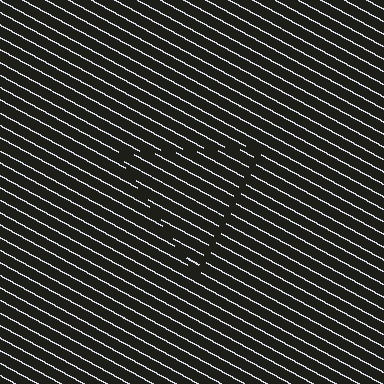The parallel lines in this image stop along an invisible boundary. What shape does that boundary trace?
An illusory triangle. The interior of the shape contains the same grating, shifted by half a period — the contour is defined by the phase discontinuity where line-ends from the inner and outer gratings abut.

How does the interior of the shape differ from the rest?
The interior of the shape contains the same grating, shifted by half a period — the contour is defined by the phase discontinuity where line-ends from the inner and outer gratings abut.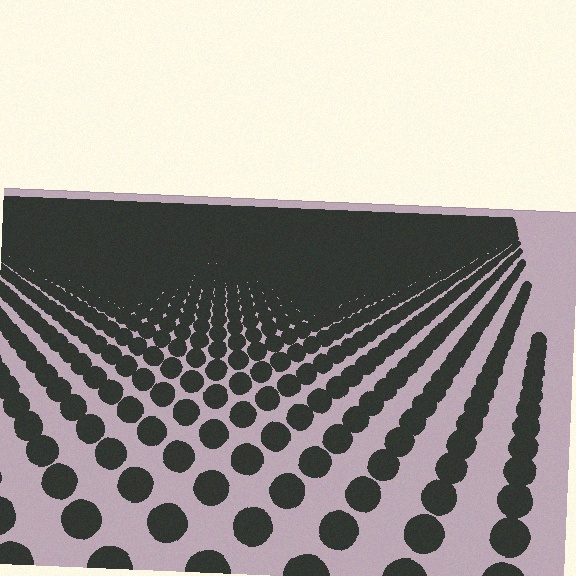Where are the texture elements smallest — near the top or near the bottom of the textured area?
Near the top.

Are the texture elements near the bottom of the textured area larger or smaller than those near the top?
Larger. Near the bottom, elements are closer to the viewer and appear at a bigger on-screen size.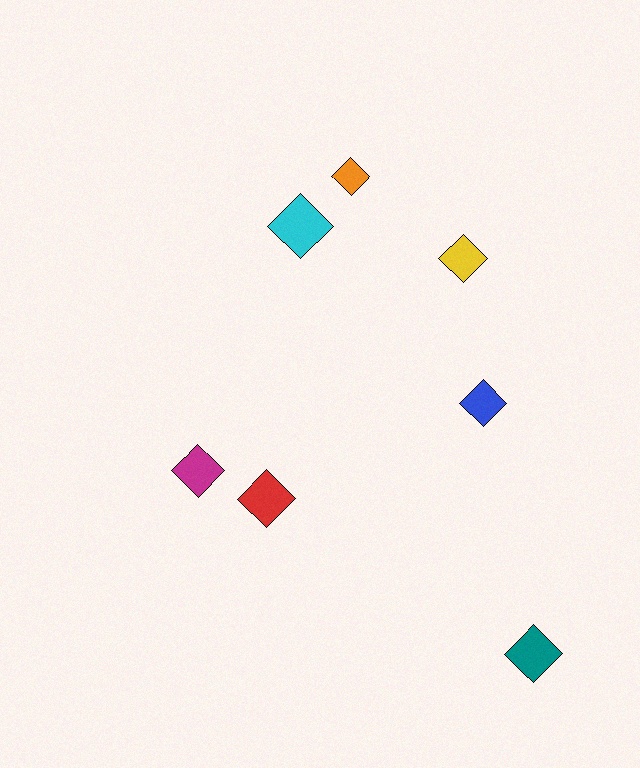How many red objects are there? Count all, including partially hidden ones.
There is 1 red object.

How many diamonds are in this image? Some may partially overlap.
There are 7 diamonds.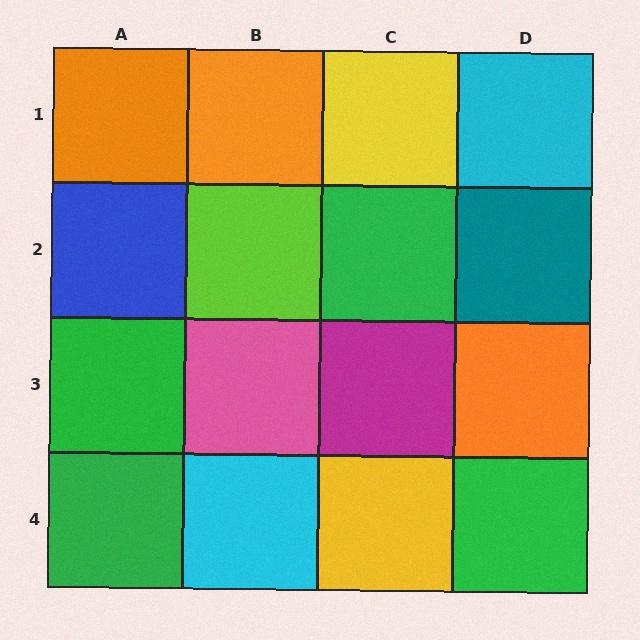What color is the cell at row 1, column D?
Cyan.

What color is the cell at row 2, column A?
Blue.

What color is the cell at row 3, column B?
Pink.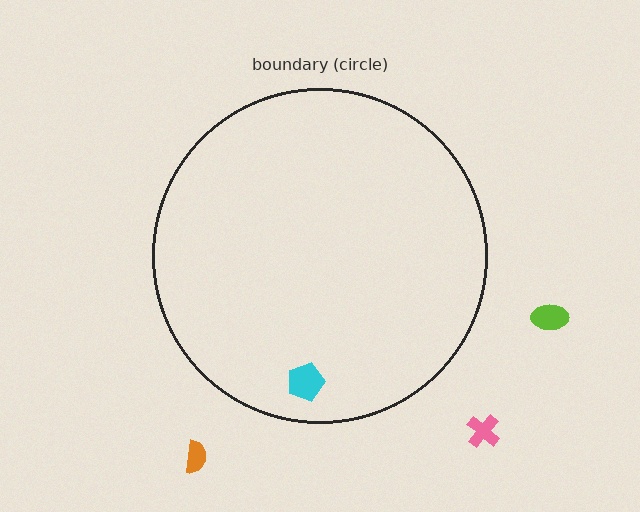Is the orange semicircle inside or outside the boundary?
Outside.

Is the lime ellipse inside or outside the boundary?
Outside.